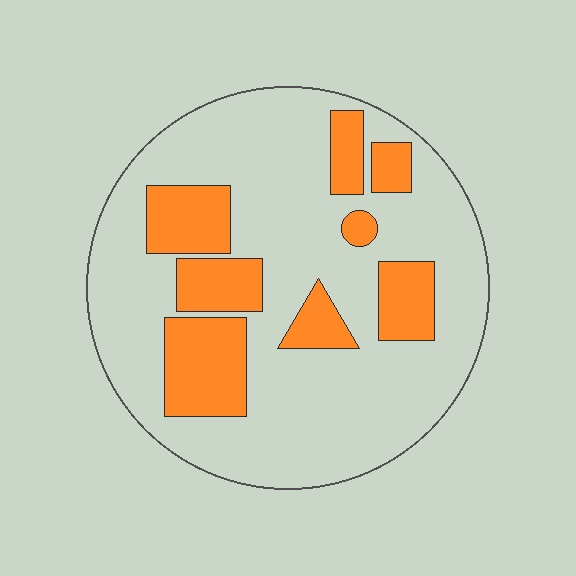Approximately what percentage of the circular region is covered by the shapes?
Approximately 25%.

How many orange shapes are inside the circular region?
8.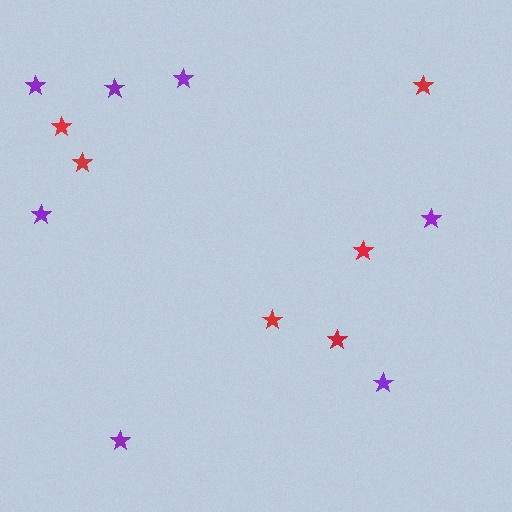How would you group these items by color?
There are 2 groups: one group of purple stars (7) and one group of red stars (6).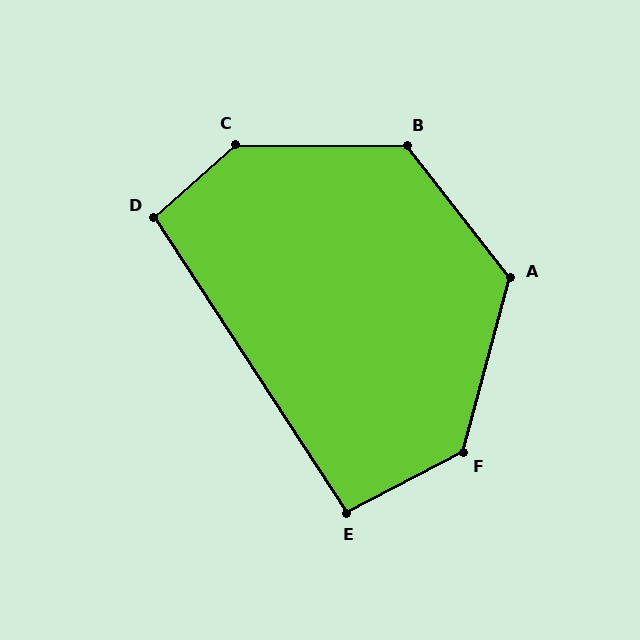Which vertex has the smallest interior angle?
E, at approximately 96 degrees.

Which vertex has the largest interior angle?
C, at approximately 137 degrees.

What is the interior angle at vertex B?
Approximately 129 degrees (obtuse).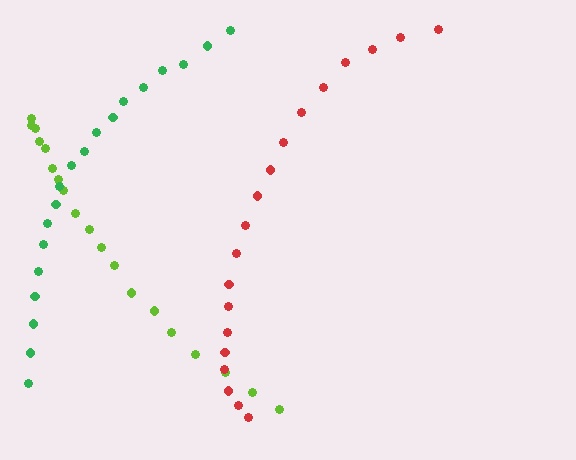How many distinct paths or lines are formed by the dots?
There are 3 distinct paths.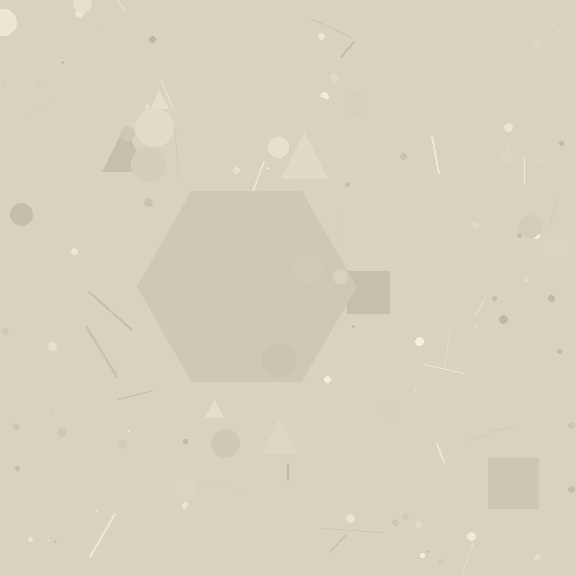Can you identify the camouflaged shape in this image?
The camouflaged shape is a hexagon.